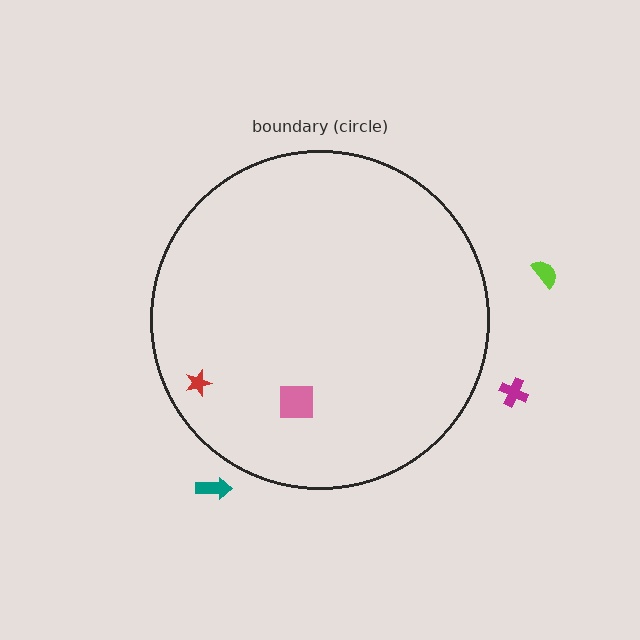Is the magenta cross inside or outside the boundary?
Outside.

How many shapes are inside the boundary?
2 inside, 3 outside.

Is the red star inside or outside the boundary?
Inside.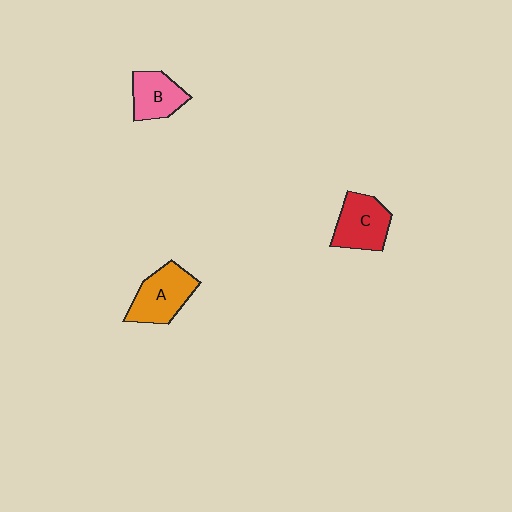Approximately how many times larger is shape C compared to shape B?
Approximately 1.2 times.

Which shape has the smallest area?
Shape B (pink).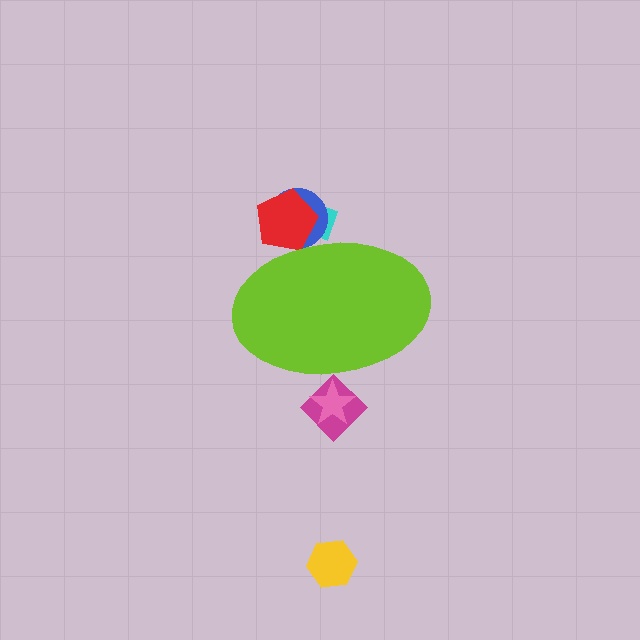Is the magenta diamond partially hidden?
Yes, the magenta diamond is partially hidden behind the lime ellipse.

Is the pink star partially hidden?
Yes, the pink star is partially hidden behind the lime ellipse.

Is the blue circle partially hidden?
Yes, the blue circle is partially hidden behind the lime ellipse.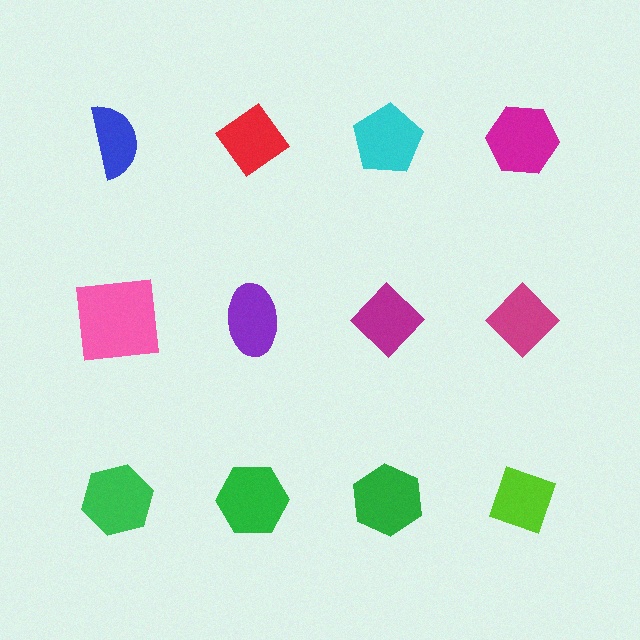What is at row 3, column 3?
A green hexagon.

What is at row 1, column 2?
A red diamond.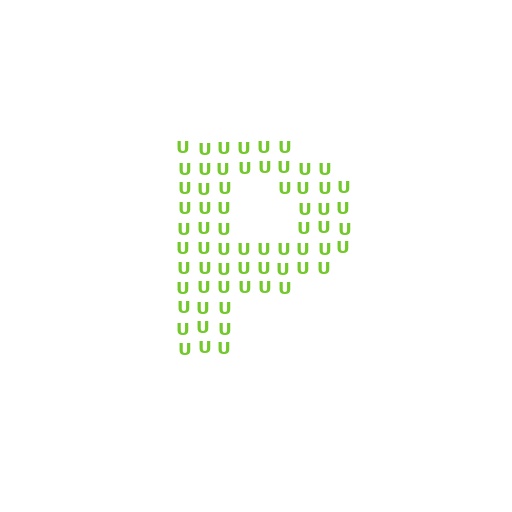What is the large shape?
The large shape is the letter P.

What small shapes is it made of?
It is made of small letter U's.